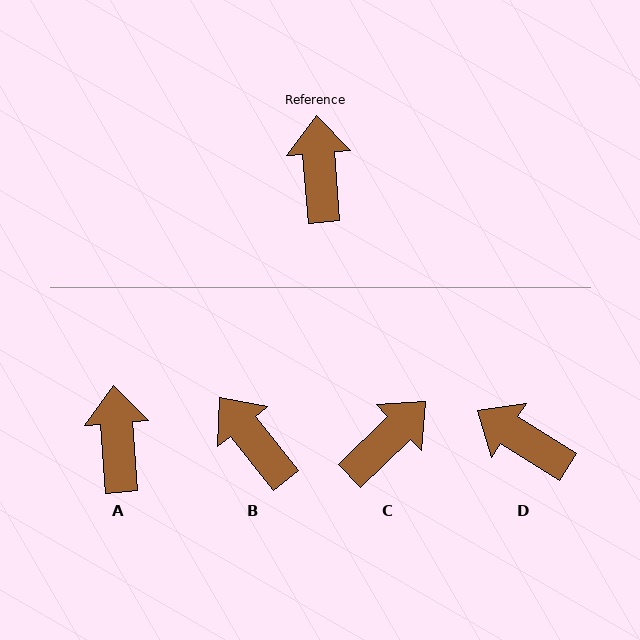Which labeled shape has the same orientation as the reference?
A.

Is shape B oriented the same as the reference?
No, it is off by about 34 degrees.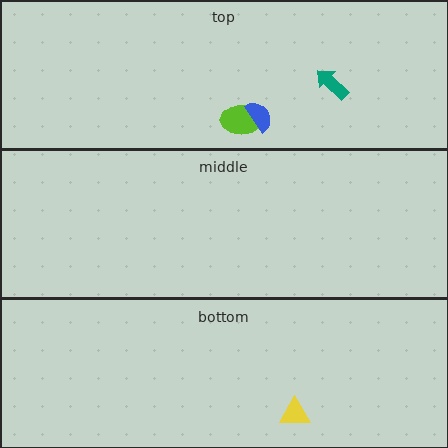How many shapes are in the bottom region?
1.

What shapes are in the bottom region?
The yellow triangle.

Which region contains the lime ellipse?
The top region.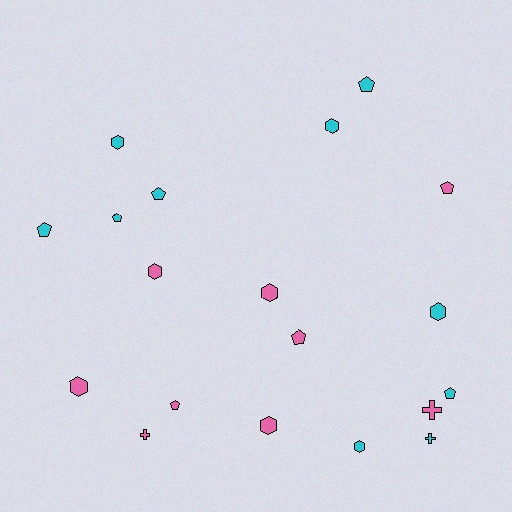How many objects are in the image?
There are 19 objects.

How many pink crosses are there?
There are 2 pink crosses.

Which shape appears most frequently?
Pentagon, with 8 objects.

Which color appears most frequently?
Cyan, with 10 objects.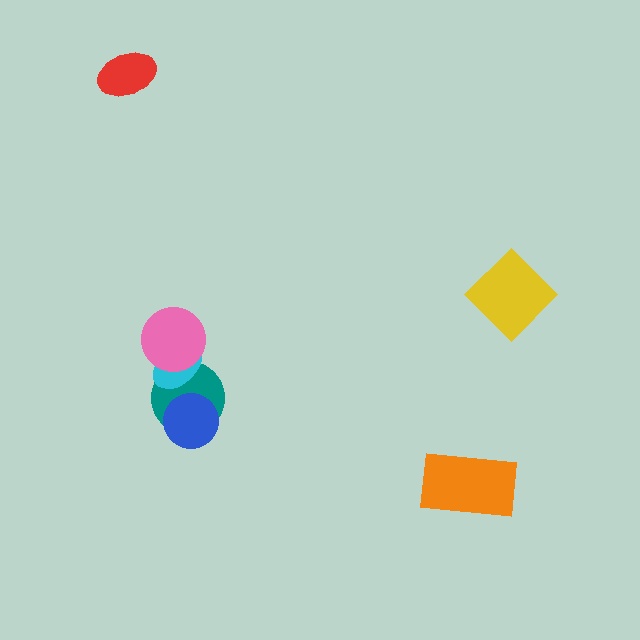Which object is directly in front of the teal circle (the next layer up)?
The cyan ellipse is directly in front of the teal circle.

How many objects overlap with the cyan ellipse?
2 objects overlap with the cyan ellipse.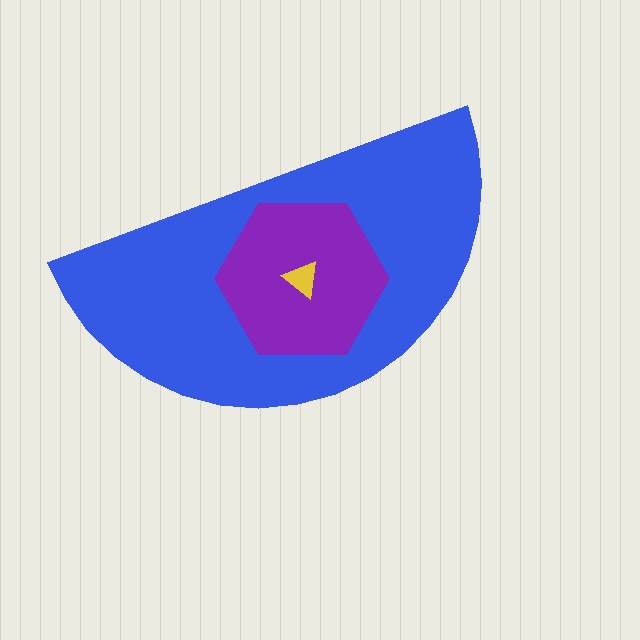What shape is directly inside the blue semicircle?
The purple hexagon.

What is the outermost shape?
The blue semicircle.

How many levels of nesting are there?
3.